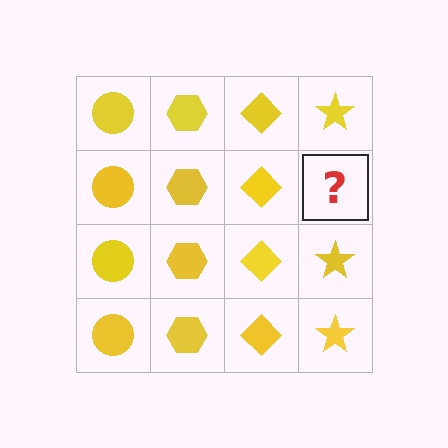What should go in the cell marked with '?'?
The missing cell should contain a yellow star.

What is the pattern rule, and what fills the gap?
The rule is that each column has a consistent shape. The gap should be filled with a yellow star.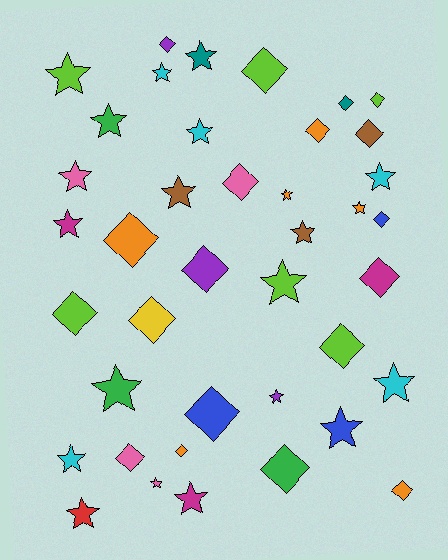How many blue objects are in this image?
There are 3 blue objects.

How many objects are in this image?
There are 40 objects.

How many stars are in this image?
There are 21 stars.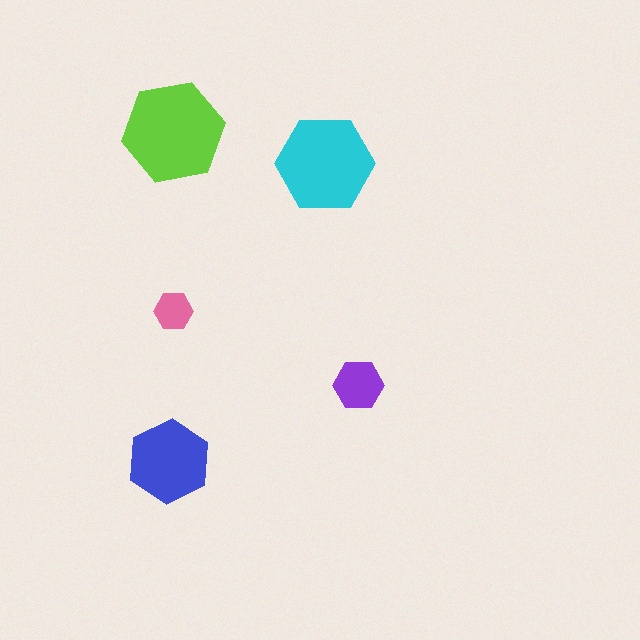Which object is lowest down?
The blue hexagon is bottommost.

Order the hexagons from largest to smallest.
the lime one, the cyan one, the blue one, the purple one, the pink one.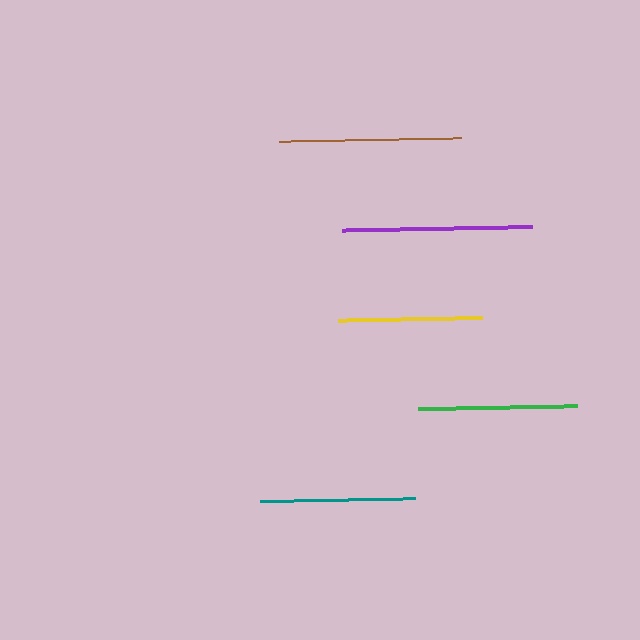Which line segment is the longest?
The purple line is the longest at approximately 190 pixels.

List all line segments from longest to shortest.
From longest to shortest: purple, brown, green, teal, yellow.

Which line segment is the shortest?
The yellow line is the shortest at approximately 144 pixels.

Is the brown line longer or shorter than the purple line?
The purple line is longer than the brown line.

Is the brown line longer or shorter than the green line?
The brown line is longer than the green line.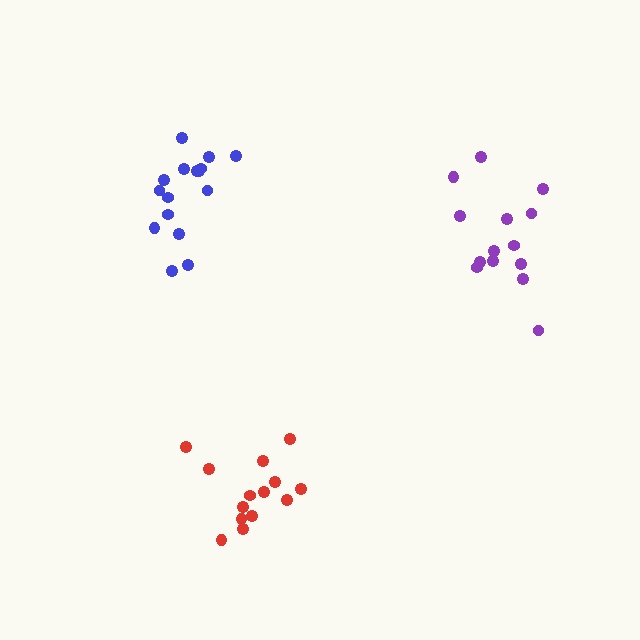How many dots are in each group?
Group 1: 14 dots, Group 2: 16 dots, Group 3: 14 dots (44 total).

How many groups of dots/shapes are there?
There are 3 groups.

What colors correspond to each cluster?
The clusters are colored: red, blue, purple.